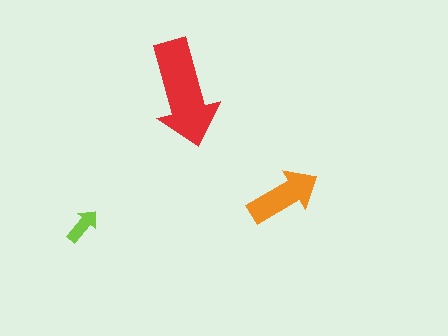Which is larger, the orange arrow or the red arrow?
The red one.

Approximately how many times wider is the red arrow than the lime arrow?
About 3 times wider.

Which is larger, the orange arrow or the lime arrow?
The orange one.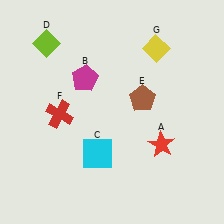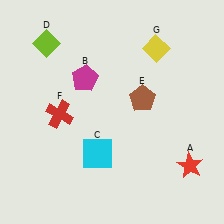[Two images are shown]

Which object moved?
The red star (A) moved right.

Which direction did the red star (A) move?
The red star (A) moved right.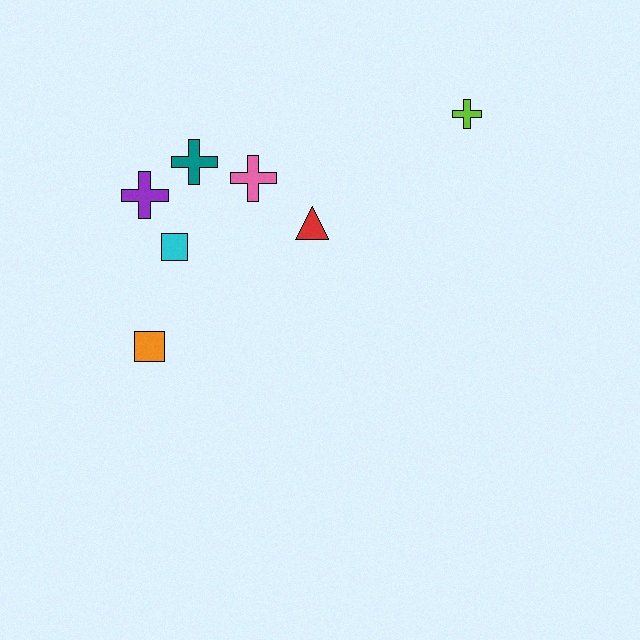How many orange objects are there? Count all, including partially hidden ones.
There is 1 orange object.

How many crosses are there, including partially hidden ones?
There are 4 crosses.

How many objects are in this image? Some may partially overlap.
There are 7 objects.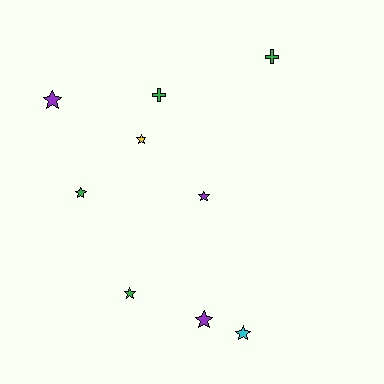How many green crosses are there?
There are 2 green crosses.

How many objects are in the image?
There are 9 objects.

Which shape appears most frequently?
Star, with 7 objects.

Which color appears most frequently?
Green, with 4 objects.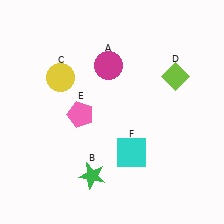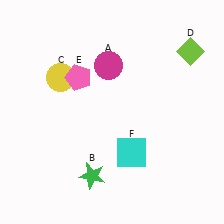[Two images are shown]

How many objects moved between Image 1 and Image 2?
2 objects moved between the two images.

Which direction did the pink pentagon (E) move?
The pink pentagon (E) moved up.